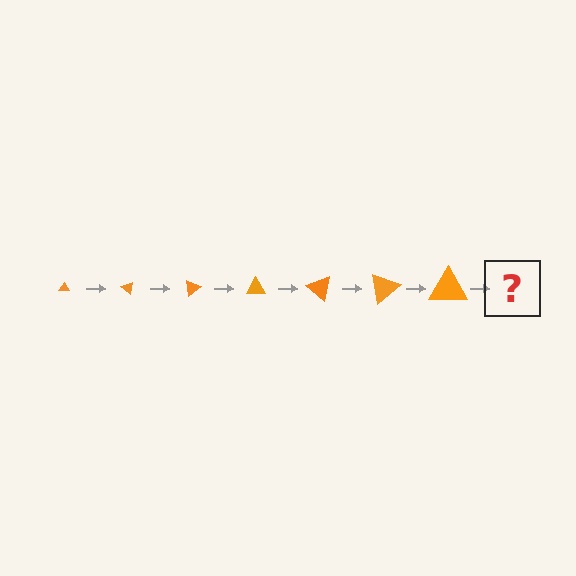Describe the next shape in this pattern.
It should be a triangle, larger than the previous one and rotated 280 degrees from the start.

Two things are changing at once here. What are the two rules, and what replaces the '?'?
The two rules are that the triangle grows larger each step and it rotates 40 degrees each step. The '?' should be a triangle, larger than the previous one and rotated 280 degrees from the start.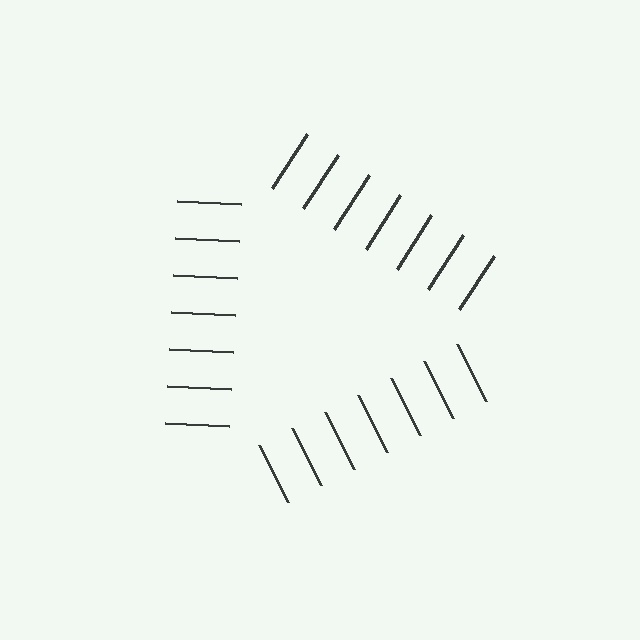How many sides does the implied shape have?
3 sides — the line-ends trace a triangle.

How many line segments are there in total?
21 — 7 along each of the 3 edges.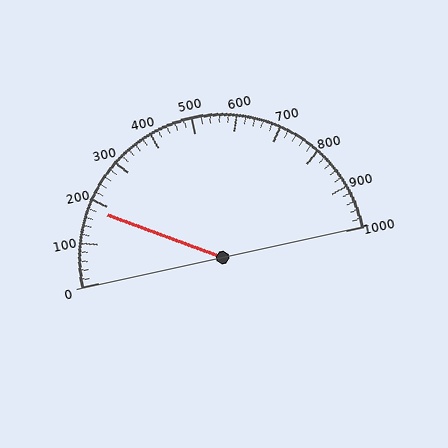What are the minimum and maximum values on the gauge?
The gauge ranges from 0 to 1000.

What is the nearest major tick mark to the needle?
The nearest major tick mark is 200.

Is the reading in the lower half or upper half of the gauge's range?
The reading is in the lower half of the range (0 to 1000).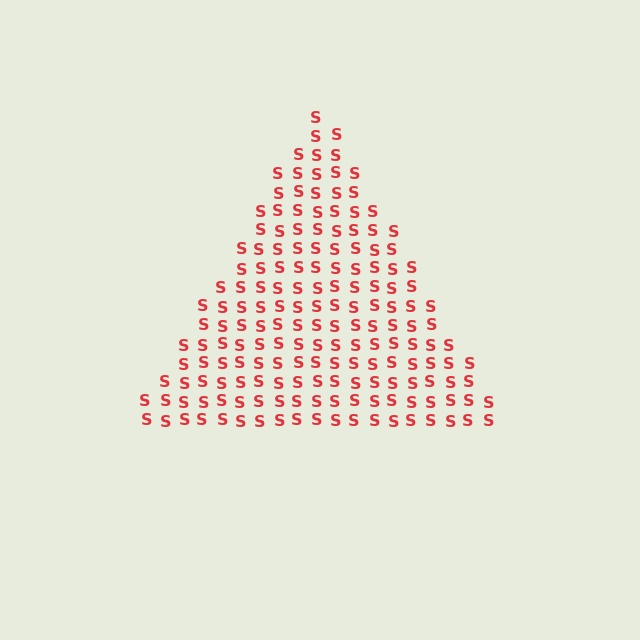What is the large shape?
The large shape is a triangle.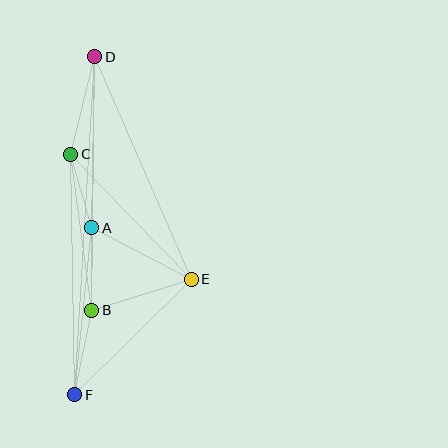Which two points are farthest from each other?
Points D and F are farthest from each other.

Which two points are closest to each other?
Points A and C are closest to each other.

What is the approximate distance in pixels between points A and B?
The distance between A and B is approximately 83 pixels.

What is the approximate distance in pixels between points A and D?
The distance between A and D is approximately 171 pixels.